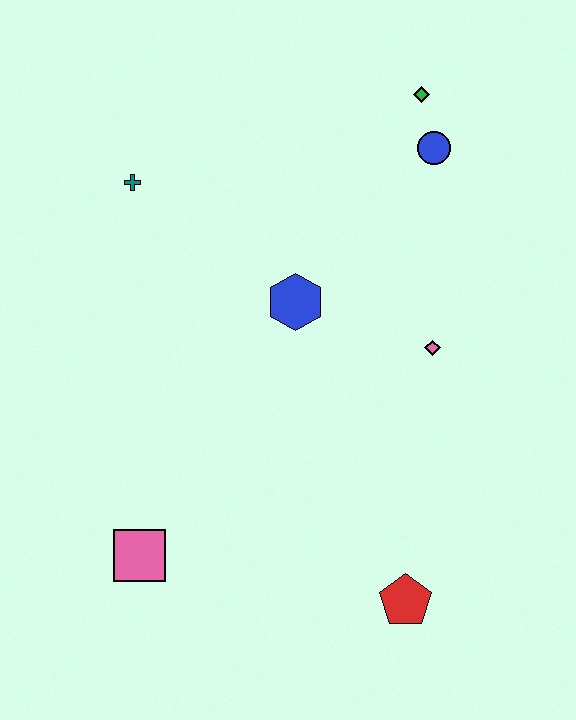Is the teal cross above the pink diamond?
Yes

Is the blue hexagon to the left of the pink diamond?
Yes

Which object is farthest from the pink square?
The green diamond is farthest from the pink square.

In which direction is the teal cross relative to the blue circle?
The teal cross is to the left of the blue circle.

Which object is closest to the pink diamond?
The blue hexagon is closest to the pink diamond.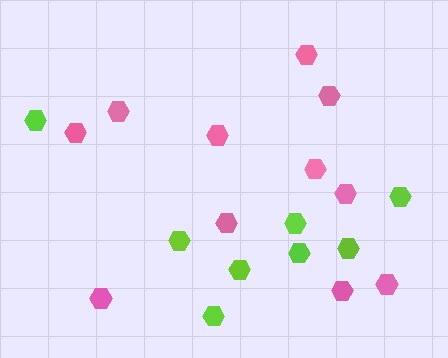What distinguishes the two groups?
There are 2 groups: one group of lime hexagons (8) and one group of pink hexagons (11).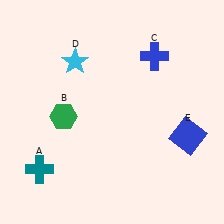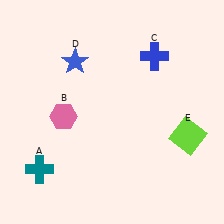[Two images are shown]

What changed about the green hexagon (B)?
In Image 1, B is green. In Image 2, it changed to pink.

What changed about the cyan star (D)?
In Image 1, D is cyan. In Image 2, it changed to blue.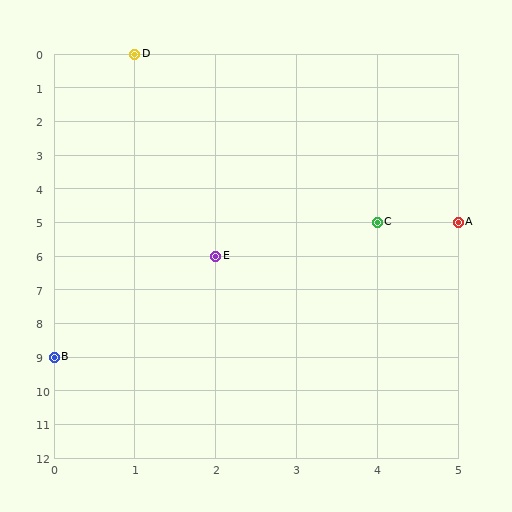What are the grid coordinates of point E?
Point E is at grid coordinates (2, 6).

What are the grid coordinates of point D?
Point D is at grid coordinates (1, 0).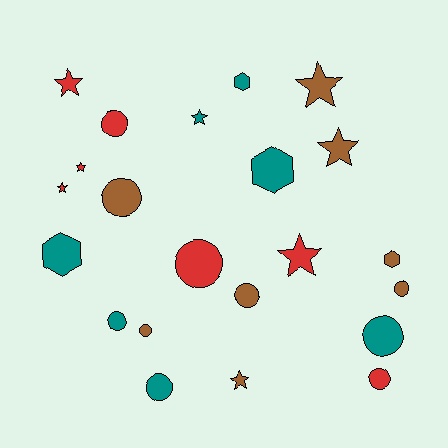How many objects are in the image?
There are 22 objects.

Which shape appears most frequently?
Circle, with 10 objects.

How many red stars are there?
There are 4 red stars.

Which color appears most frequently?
Brown, with 8 objects.